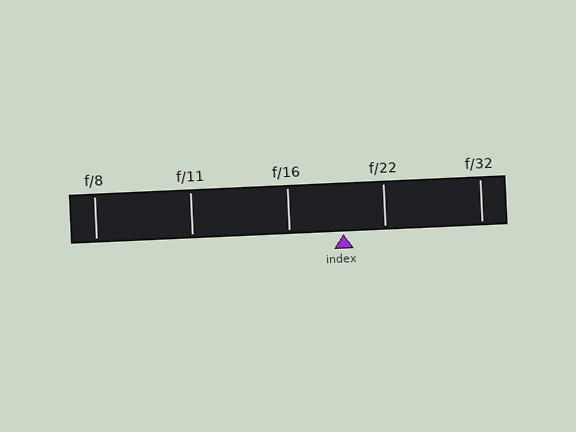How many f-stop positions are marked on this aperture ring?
There are 5 f-stop positions marked.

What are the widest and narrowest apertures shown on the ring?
The widest aperture shown is f/8 and the narrowest is f/32.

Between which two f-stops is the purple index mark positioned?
The index mark is between f/16 and f/22.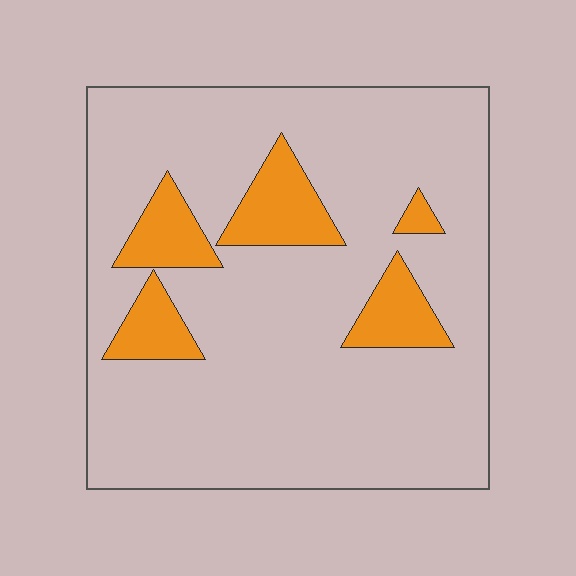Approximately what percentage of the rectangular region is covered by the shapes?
Approximately 15%.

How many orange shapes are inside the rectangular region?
5.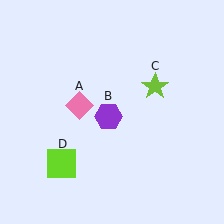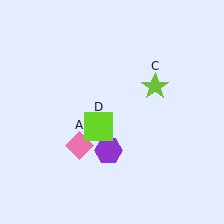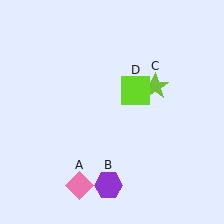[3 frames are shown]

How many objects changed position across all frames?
3 objects changed position: pink diamond (object A), purple hexagon (object B), lime square (object D).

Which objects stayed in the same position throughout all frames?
Lime star (object C) remained stationary.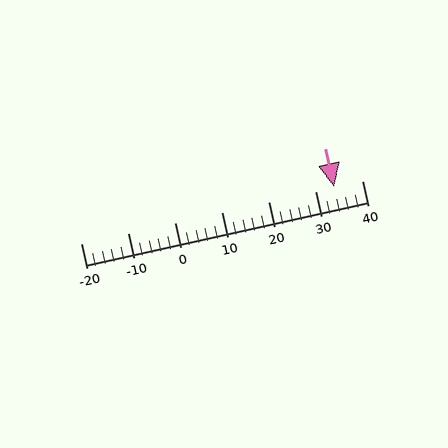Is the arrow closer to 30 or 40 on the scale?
The arrow is closer to 30.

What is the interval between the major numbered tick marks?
The major tick marks are spaced 10 units apart.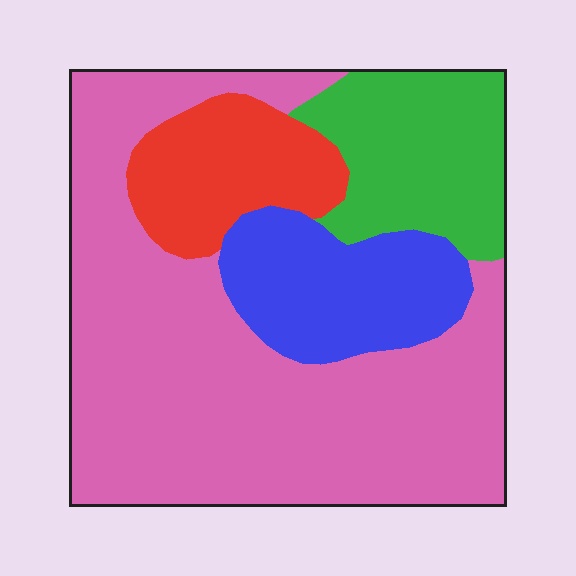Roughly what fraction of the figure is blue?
Blue takes up about one sixth (1/6) of the figure.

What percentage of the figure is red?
Red covers about 15% of the figure.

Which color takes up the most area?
Pink, at roughly 55%.